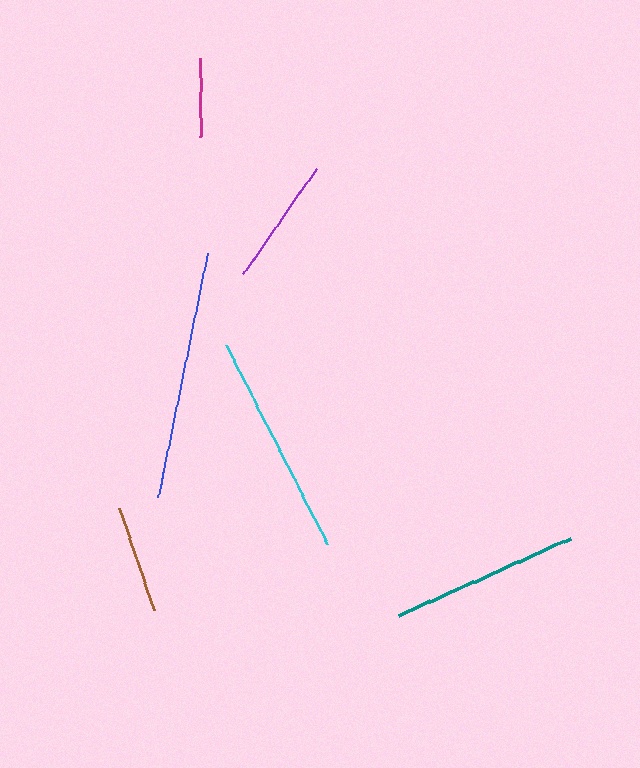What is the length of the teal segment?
The teal segment is approximately 188 pixels long.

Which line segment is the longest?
The blue line is the longest at approximately 249 pixels.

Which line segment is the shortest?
The magenta line is the shortest at approximately 79 pixels.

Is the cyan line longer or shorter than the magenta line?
The cyan line is longer than the magenta line.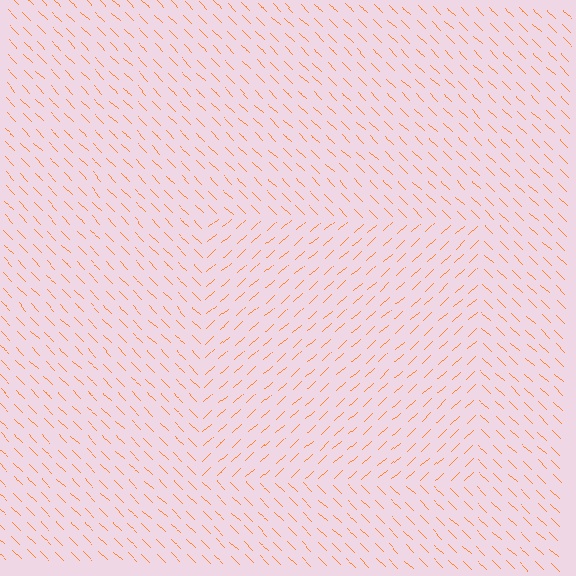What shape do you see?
I see a rectangle.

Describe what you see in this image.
The image is filled with small orange line segments. A rectangle region in the image has lines oriented differently from the surrounding lines, creating a visible texture boundary.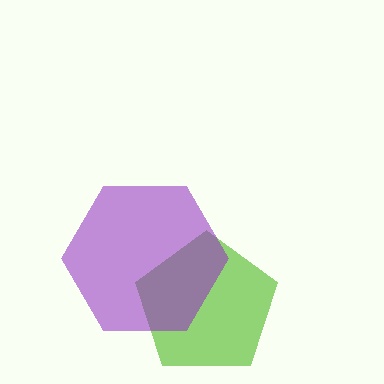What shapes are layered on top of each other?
The layered shapes are: a lime pentagon, a purple hexagon.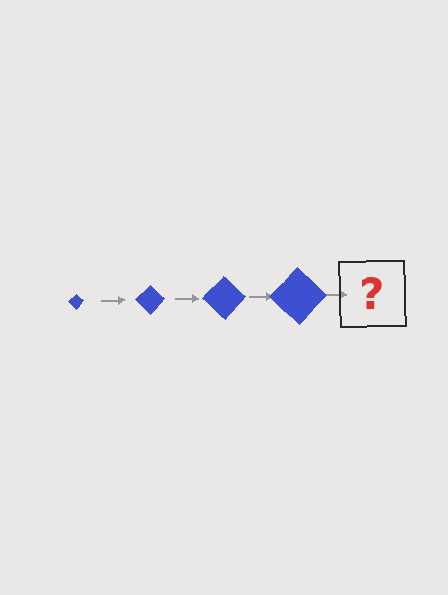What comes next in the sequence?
The next element should be a blue diamond, larger than the previous one.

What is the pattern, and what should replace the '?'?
The pattern is that the diamond gets progressively larger each step. The '?' should be a blue diamond, larger than the previous one.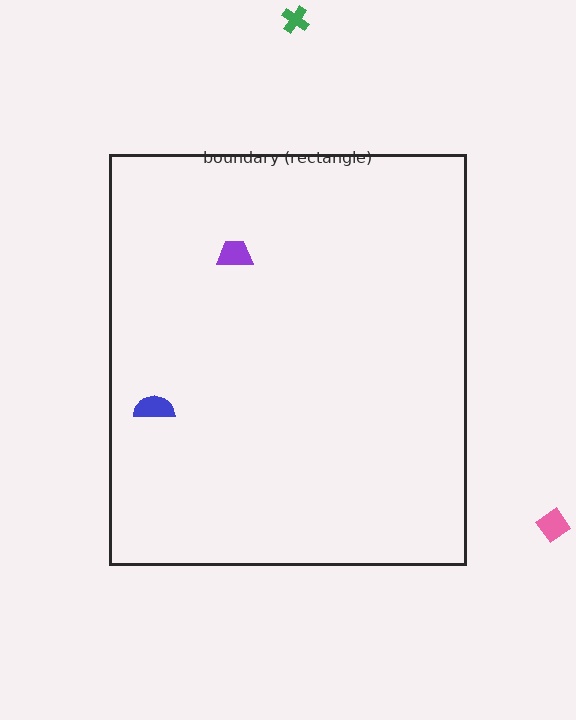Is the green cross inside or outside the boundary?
Outside.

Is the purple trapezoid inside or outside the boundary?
Inside.